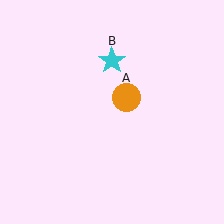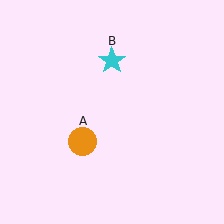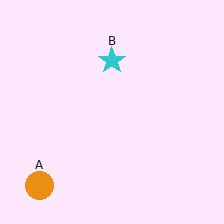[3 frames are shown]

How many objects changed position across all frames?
1 object changed position: orange circle (object A).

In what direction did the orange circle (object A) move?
The orange circle (object A) moved down and to the left.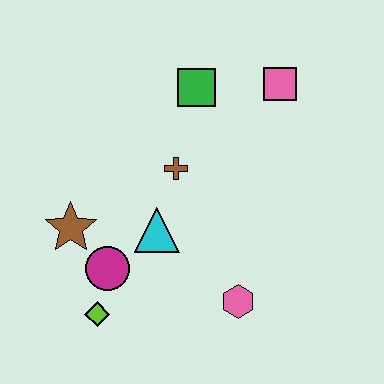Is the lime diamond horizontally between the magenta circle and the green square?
No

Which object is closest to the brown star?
The magenta circle is closest to the brown star.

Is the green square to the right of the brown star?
Yes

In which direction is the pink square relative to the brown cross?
The pink square is to the right of the brown cross.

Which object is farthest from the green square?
The lime diamond is farthest from the green square.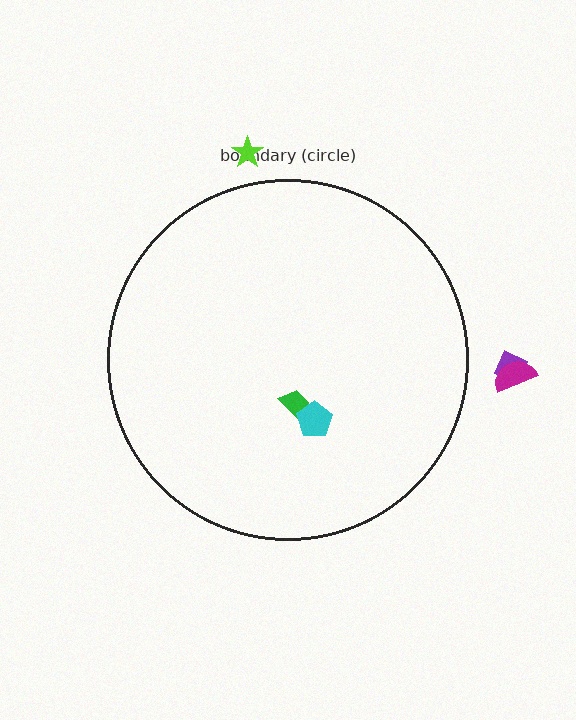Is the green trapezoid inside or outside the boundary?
Inside.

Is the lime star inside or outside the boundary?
Outside.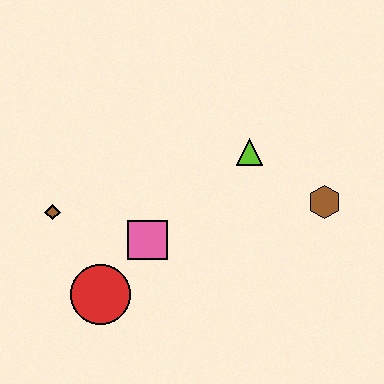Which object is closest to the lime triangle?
The brown hexagon is closest to the lime triangle.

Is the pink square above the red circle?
Yes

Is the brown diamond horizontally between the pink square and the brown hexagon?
No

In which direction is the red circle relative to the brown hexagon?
The red circle is to the left of the brown hexagon.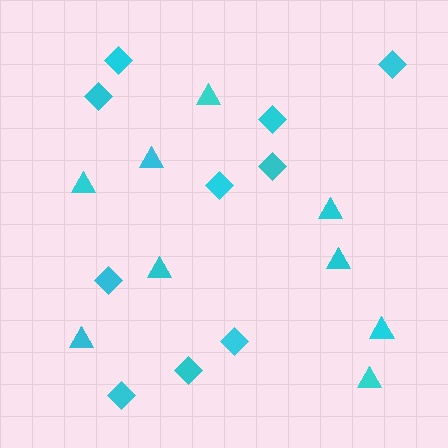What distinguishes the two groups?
There are 2 groups: one group of triangles (9) and one group of diamonds (10).